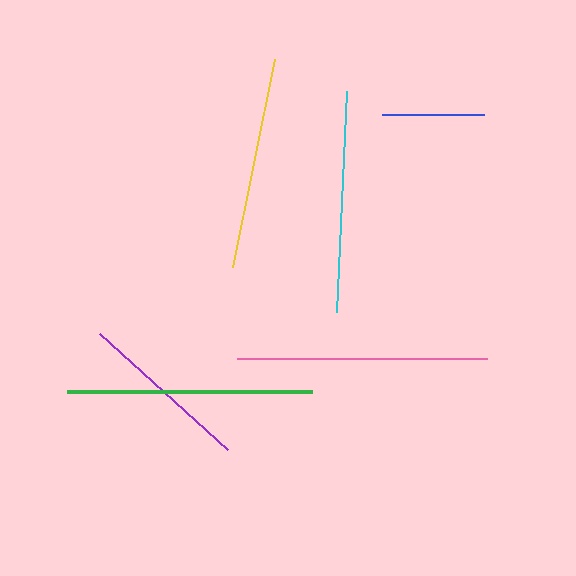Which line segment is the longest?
The pink line is the longest at approximately 250 pixels.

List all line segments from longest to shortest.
From longest to shortest: pink, green, cyan, yellow, purple, blue.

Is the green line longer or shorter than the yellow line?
The green line is longer than the yellow line.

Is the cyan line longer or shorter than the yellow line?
The cyan line is longer than the yellow line.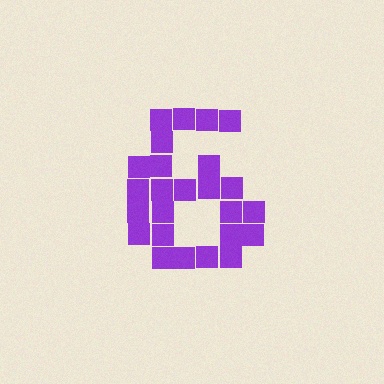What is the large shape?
The large shape is the digit 6.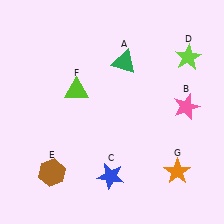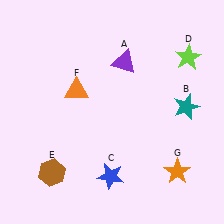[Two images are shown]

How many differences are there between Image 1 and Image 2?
There are 3 differences between the two images.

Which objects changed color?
A changed from green to purple. B changed from pink to teal. F changed from lime to orange.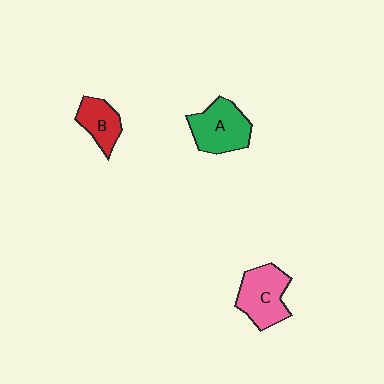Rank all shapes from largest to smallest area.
From largest to smallest: C (pink), A (green), B (red).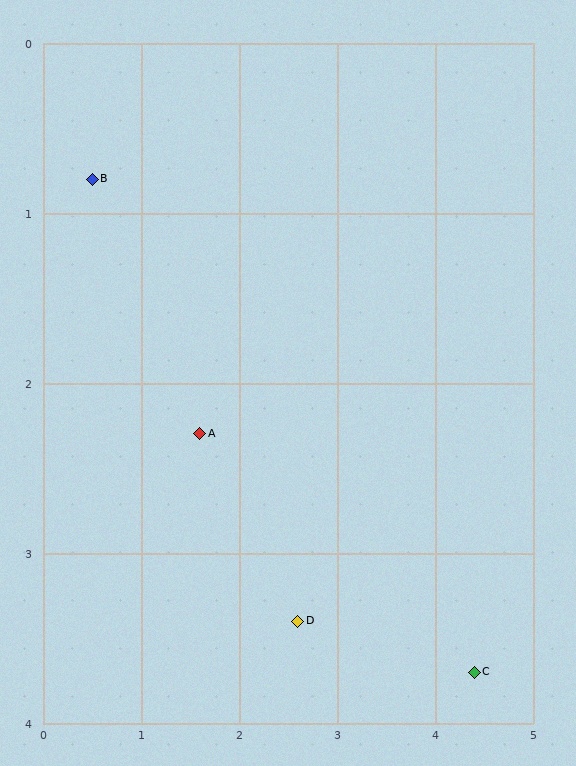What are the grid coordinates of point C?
Point C is at approximately (4.4, 3.7).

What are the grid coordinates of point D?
Point D is at approximately (2.6, 3.4).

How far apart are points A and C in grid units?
Points A and C are about 3.1 grid units apart.